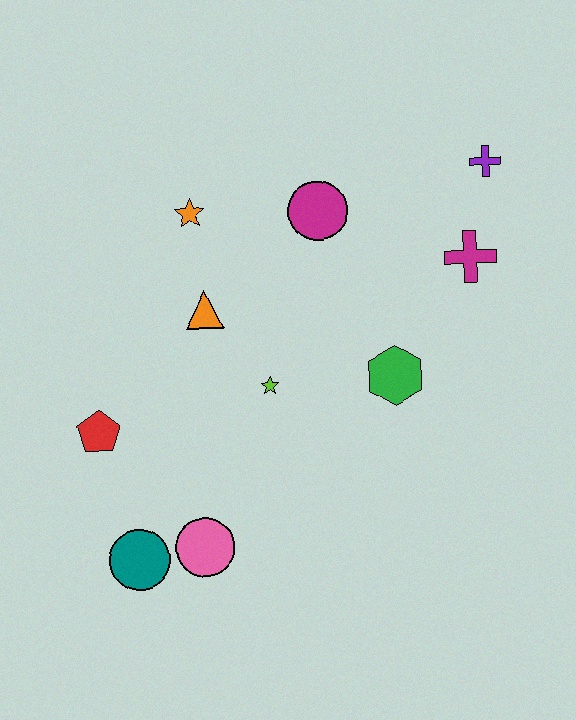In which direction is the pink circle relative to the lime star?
The pink circle is below the lime star.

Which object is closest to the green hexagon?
The lime star is closest to the green hexagon.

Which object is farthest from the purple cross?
The teal circle is farthest from the purple cross.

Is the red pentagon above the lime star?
No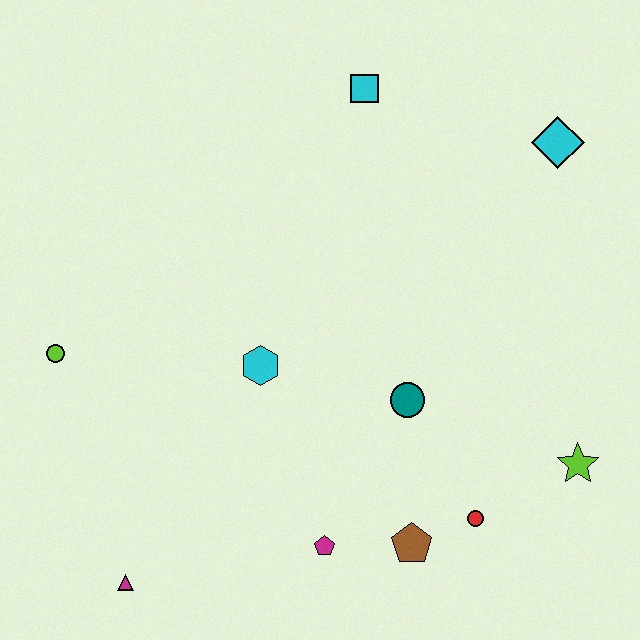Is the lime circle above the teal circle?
Yes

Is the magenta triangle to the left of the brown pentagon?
Yes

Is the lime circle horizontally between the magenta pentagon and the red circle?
No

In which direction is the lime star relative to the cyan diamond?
The lime star is below the cyan diamond.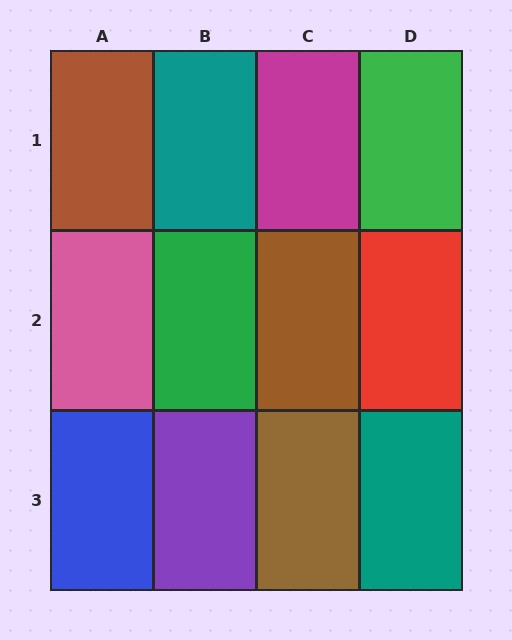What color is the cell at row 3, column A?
Blue.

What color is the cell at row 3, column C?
Brown.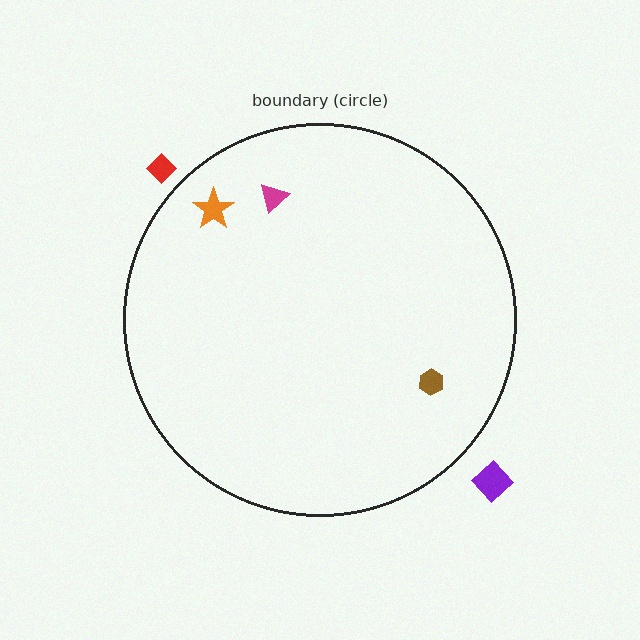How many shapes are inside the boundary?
3 inside, 2 outside.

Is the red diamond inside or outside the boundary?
Outside.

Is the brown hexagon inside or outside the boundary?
Inside.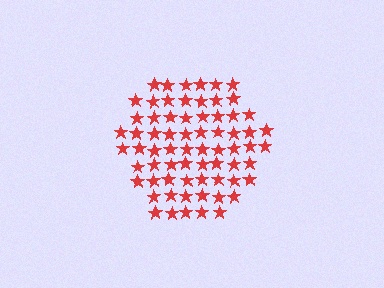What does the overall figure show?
The overall figure shows a hexagon.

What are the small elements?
The small elements are stars.